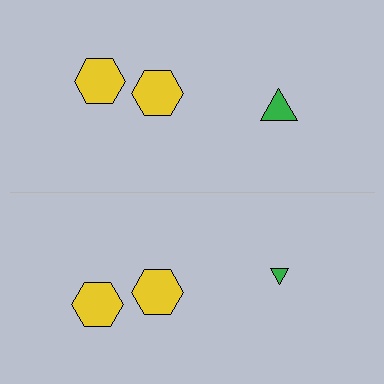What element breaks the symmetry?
The green triangle on the bottom side has a different size than its mirror counterpart.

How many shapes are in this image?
There are 6 shapes in this image.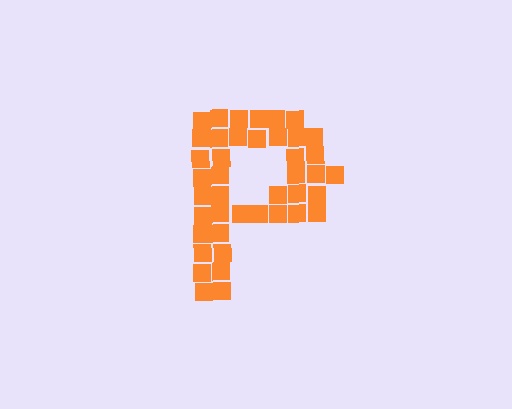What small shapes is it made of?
It is made of small squares.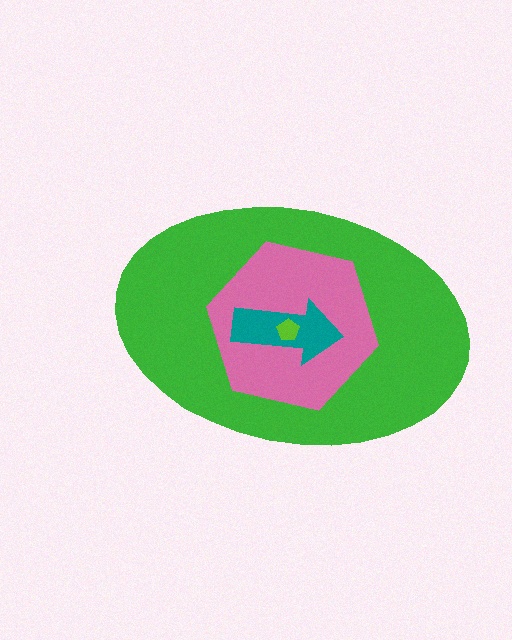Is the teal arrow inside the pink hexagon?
Yes.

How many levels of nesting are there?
4.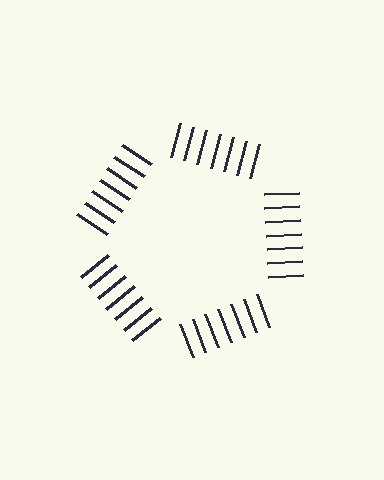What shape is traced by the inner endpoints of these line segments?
An illusory pentagon — the line segments terminate on its edges but no continuous stroke is drawn.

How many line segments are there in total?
35 — 7 along each of the 5 edges.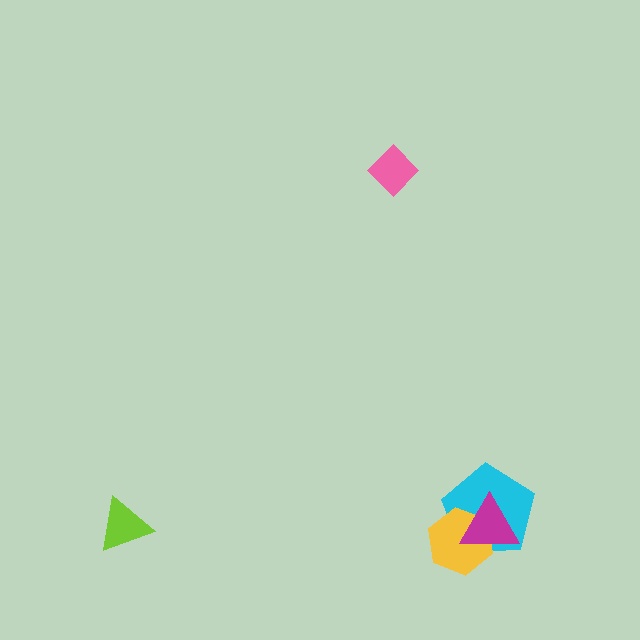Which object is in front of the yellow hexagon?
The magenta triangle is in front of the yellow hexagon.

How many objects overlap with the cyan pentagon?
2 objects overlap with the cyan pentagon.